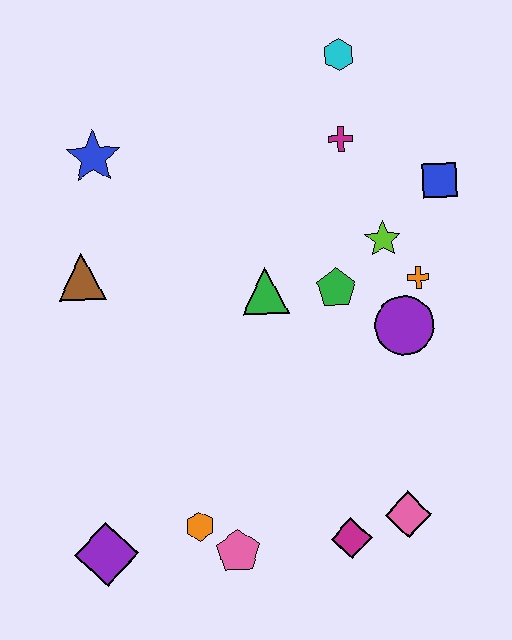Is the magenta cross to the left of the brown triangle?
No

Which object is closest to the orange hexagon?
The pink pentagon is closest to the orange hexagon.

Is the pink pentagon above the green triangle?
No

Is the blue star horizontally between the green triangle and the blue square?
No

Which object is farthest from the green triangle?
The purple diamond is farthest from the green triangle.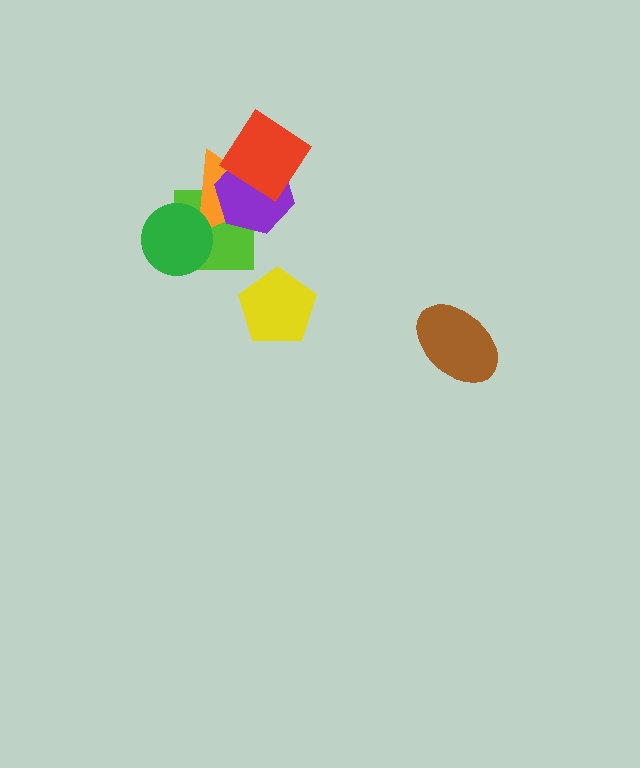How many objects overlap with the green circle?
2 objects overlap with the green circle.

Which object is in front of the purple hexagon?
The red diamond is in front of the purple hexagon.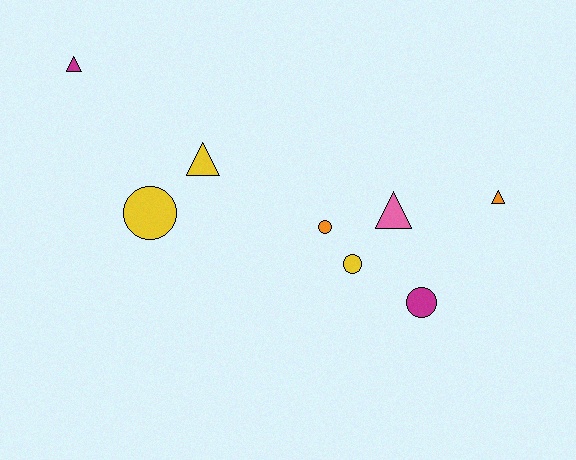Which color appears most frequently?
Yellow, with 3 objects.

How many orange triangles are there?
There is 1 orange triangle.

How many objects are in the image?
There are 8 objects.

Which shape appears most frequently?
Circle, with 4 objects.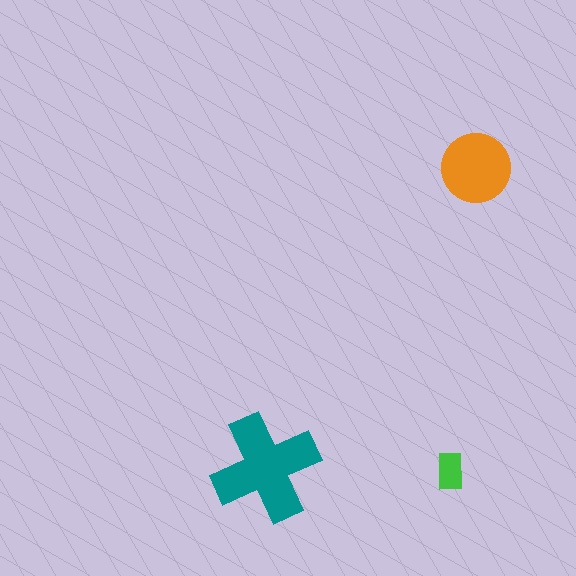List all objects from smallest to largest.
The green rectangle, the orange circle, the teal cross.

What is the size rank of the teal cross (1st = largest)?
1st.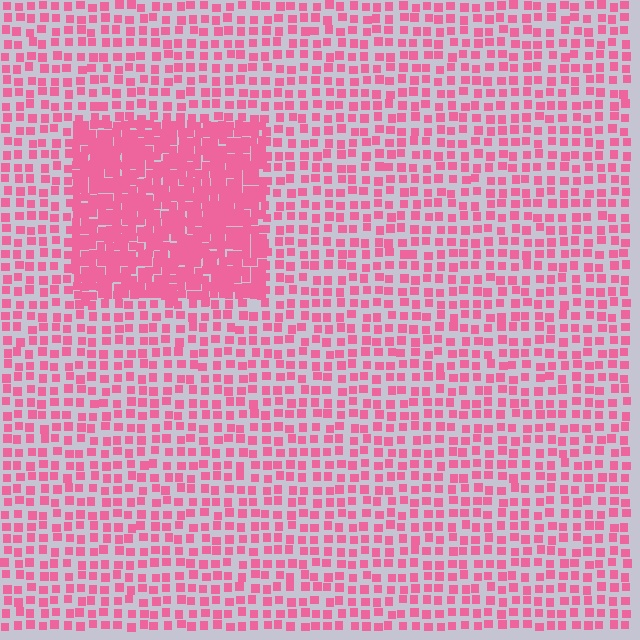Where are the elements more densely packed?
The elements are more densely packed inside the rectangle boundary.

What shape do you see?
I see a rectangle.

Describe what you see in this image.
The image contains small pink elements arranged at two different densities. A rectangle-shaped region is visible where the elements are more densely packed than the surrounding area.